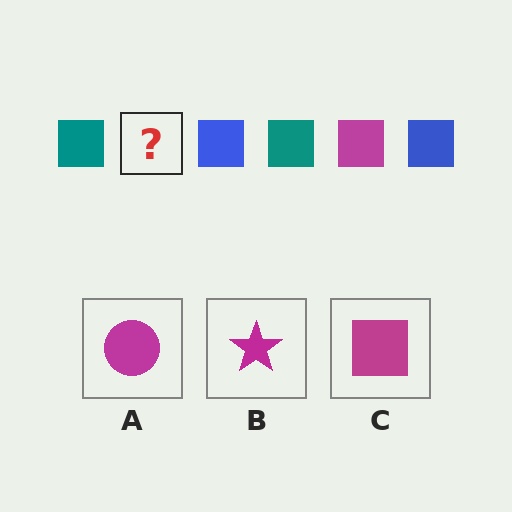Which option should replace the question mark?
Option C.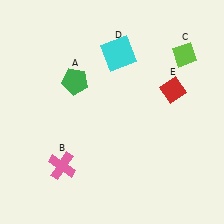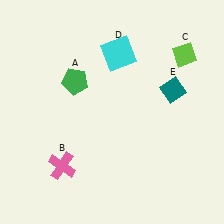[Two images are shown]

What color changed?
The diamond (E) changed from red in Image 1 to teal in Image 2.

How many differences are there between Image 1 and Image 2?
There is 1 difference between the two images.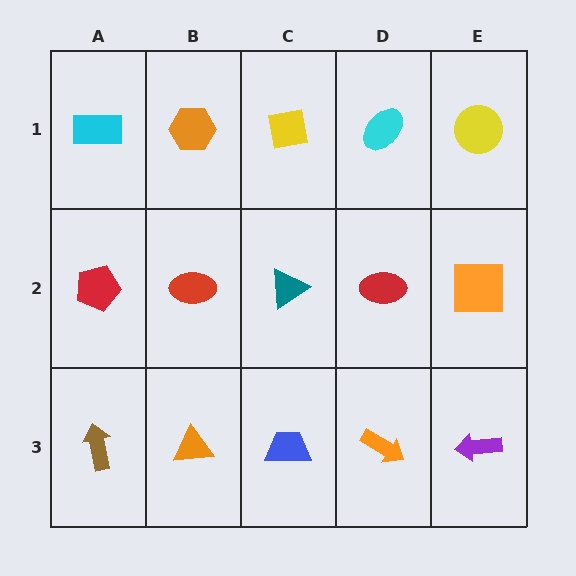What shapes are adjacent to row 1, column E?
An orange square (row 2, column E), a cyan ellipse (row 1, column D).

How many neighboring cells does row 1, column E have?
2.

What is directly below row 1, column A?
A red pentagon.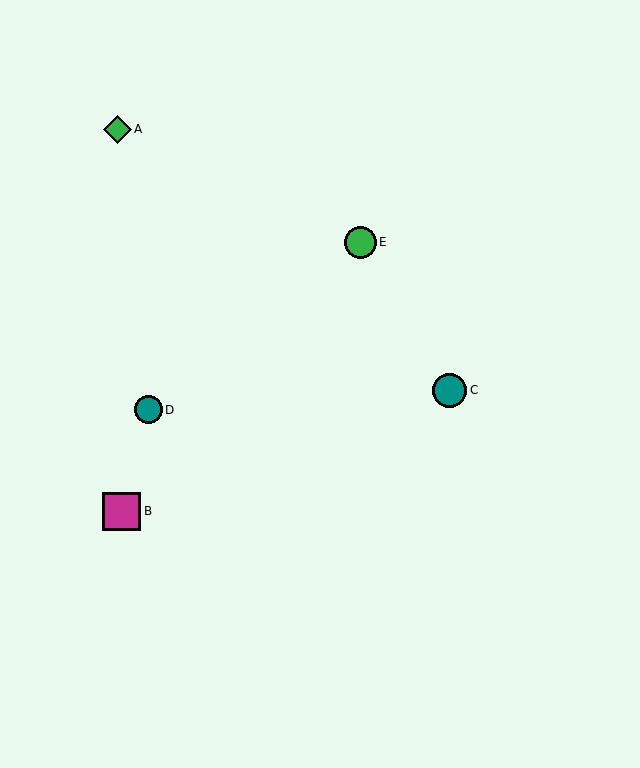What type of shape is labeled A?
Shape A is a green diamond.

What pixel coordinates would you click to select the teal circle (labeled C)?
Click at (450, 390) to select the teal circle C.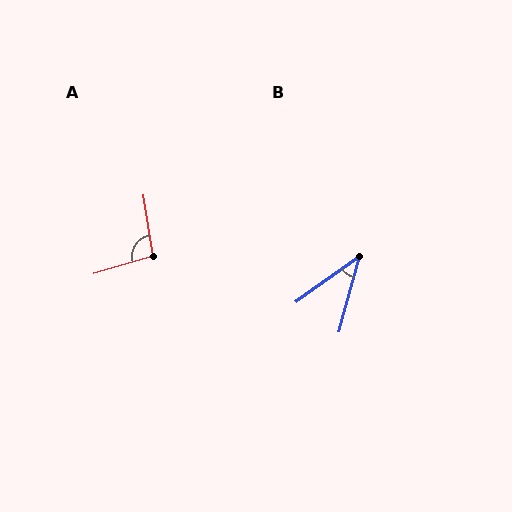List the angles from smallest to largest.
B (39°), A (97°).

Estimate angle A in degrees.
Approximately 97 degrees.